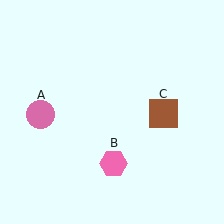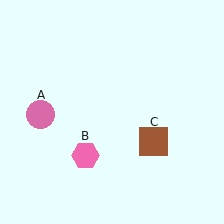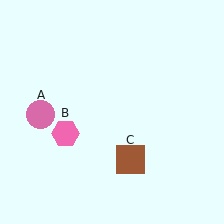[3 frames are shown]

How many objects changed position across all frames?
2 objects changed position: pink hexagon (object B), brown square (object C).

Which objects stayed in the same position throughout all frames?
Pink circle (object A) remained stationary.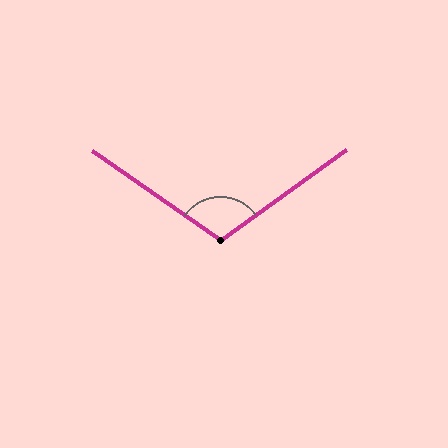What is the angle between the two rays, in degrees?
Approximately 109 degrees.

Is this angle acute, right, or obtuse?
It is obtuse.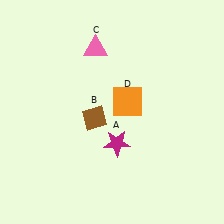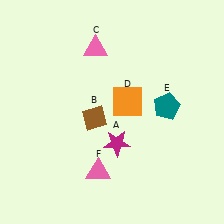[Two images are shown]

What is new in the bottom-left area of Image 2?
A pink triangle (F) was added in the bottom-left area of Image 2.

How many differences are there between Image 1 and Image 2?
There are 2 differences between the two images.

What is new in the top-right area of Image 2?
A teal pentagon (E) was added in the top-right area of Image 2.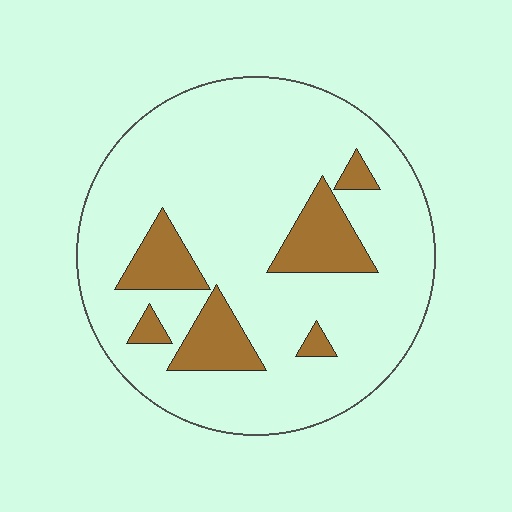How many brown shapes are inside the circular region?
6.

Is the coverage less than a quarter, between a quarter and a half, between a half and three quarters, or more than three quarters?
Less than a quarter.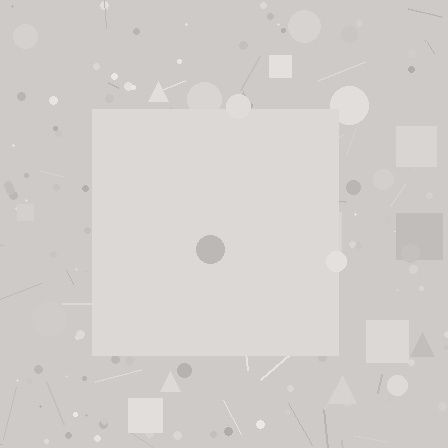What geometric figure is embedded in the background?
A square is embedded in the background.